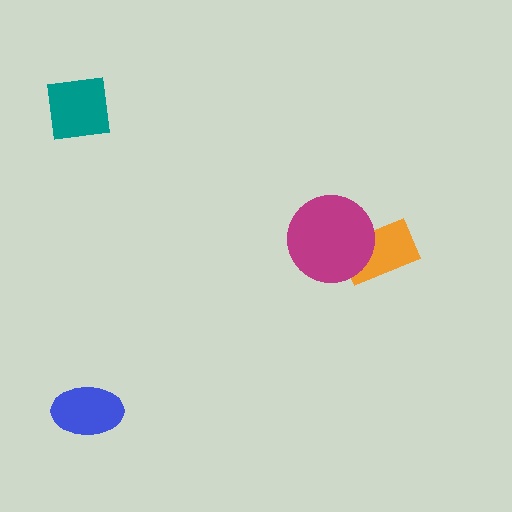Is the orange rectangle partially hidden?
Yes, it is partially covered by another shape.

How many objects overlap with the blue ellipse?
0 objects overlap with the blue ellipse.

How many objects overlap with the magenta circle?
1 object overlaps with the magenta circle.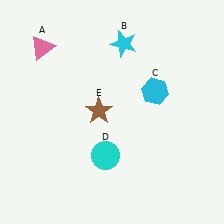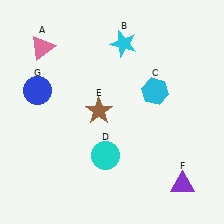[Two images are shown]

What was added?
A purple triangle (F), a blue circle (G) were added in Image 2.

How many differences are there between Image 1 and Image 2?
There are 2 differences between the two images.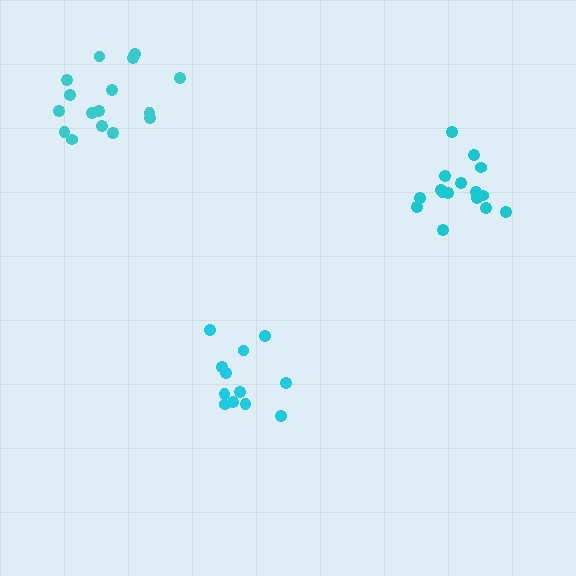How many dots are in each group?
Group 1: 12 dots, Group 2: 16 dots, Group 3: 16 dots (44 total).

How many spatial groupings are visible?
There are 3 spatial groupings.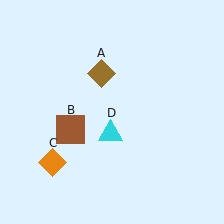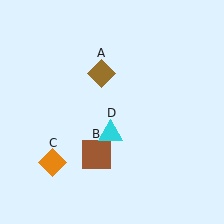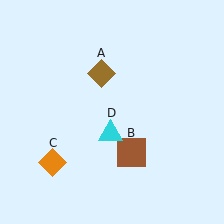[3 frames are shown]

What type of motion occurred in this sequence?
The brown square (object B) rotated counterclockwise around the center of the scene.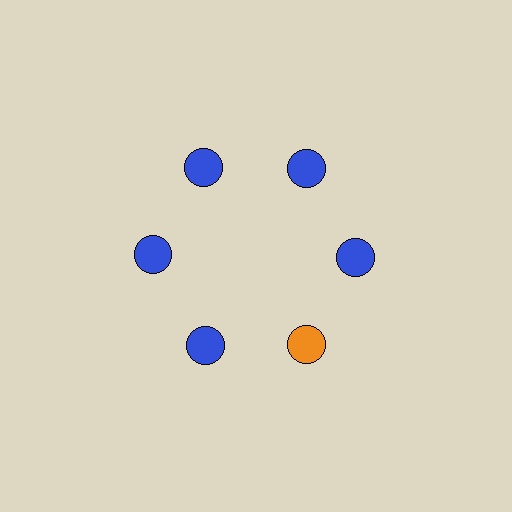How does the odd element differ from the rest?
It has a different color: orange instead of blue.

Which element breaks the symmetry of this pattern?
The orange circle at roughly the 5 o'clock position breaks the symmetry. All other shapes are blue circles.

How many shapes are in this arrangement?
There are 6 shapes arranged in a ring pattern.